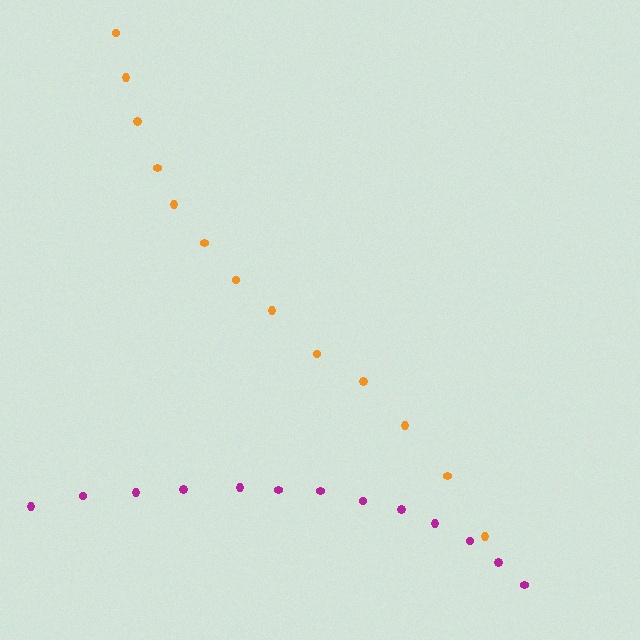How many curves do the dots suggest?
There are 2 distinct paths.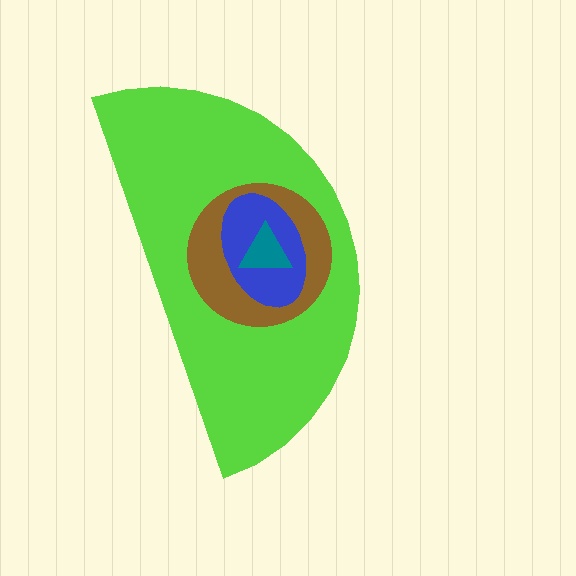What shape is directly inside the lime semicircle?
The brown circle.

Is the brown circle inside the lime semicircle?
Yes.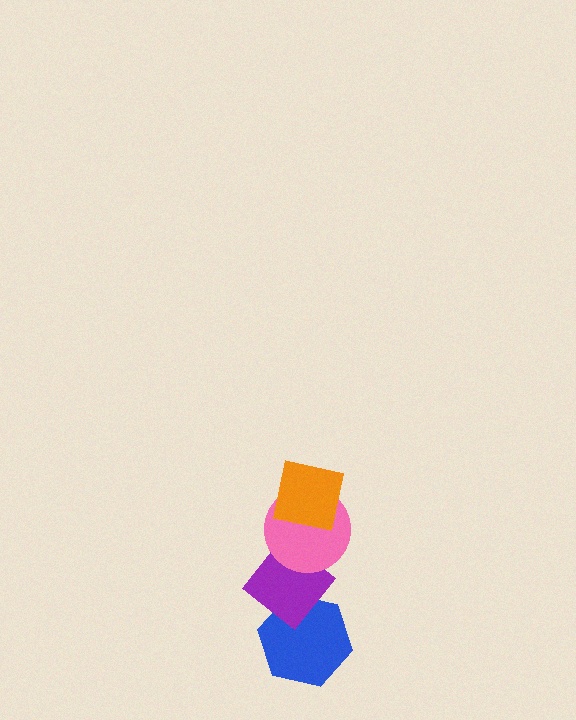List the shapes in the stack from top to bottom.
From top to bottom: the orange square, the pink circle, the purple diamond, the blue hexagon.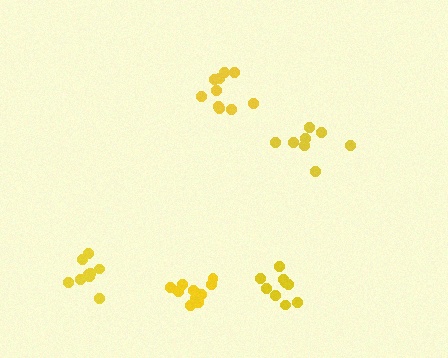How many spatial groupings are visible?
There are 5 spatial groupings.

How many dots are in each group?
Group 1: 8 dots, Group 2: 10 dots, Group 3: 10 dots, Group 4: 9 dots, Group 5: 9 dots (46 total).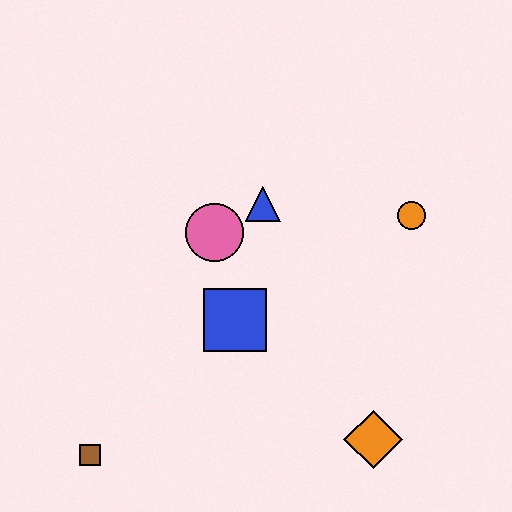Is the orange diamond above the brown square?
Yes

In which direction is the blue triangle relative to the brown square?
The blue triangle is above the brown square.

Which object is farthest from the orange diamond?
The brown square is farthest from the orange diamond.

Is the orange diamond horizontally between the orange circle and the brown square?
Yes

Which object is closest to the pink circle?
The blue triangle is closest to the pink circle.